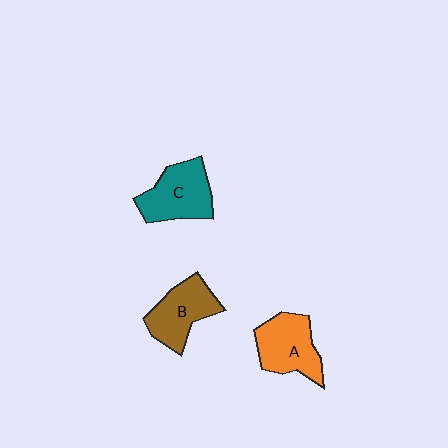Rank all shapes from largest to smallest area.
From largest to smallest: C (teal), A (orange), B (brown).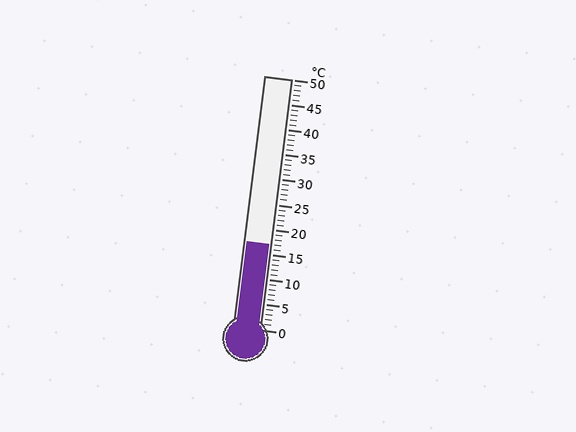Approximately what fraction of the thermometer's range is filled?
The thermometer is filled to approximately 35% of its range.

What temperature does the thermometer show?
The thermometer shows approximately 17°C.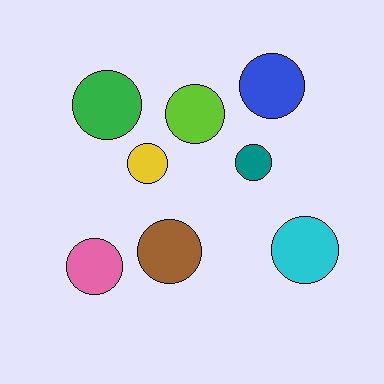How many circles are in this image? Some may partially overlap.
There are 8 circles.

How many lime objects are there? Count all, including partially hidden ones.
There is 1 lime object.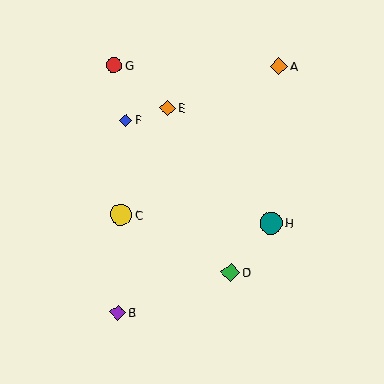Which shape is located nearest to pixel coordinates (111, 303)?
The purple diamond (labeled B) at (118, 312) is nearest to that location.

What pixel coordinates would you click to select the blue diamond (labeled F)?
Click at (126, 120) to select the blue diamond F.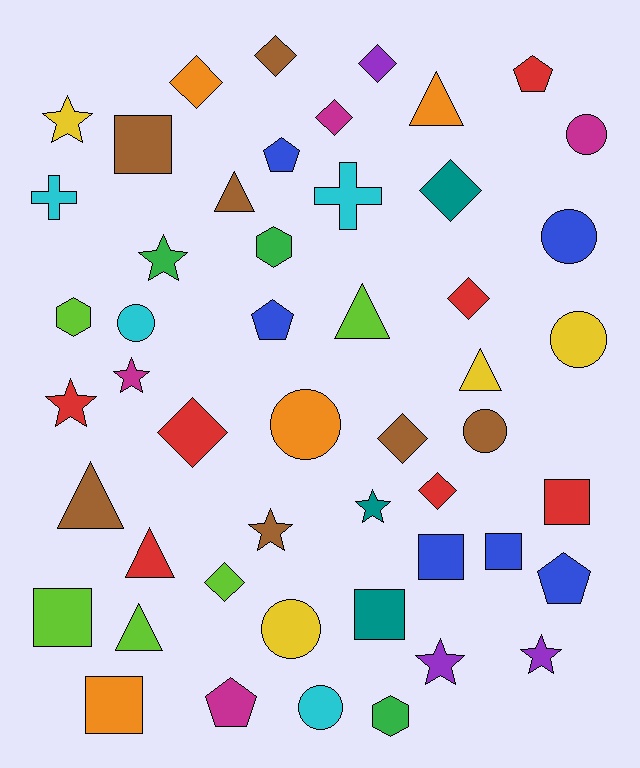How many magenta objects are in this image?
There are 4 magenta objects.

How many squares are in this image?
There are 7 squares.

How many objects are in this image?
There are 50 objects.